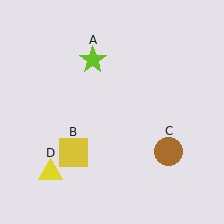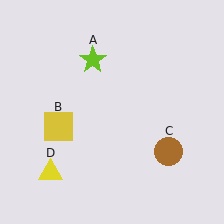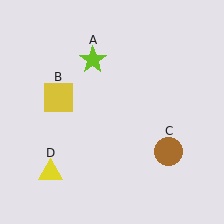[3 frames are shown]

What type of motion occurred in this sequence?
The yellow square (object B) rotated clockwise around the center of the scene.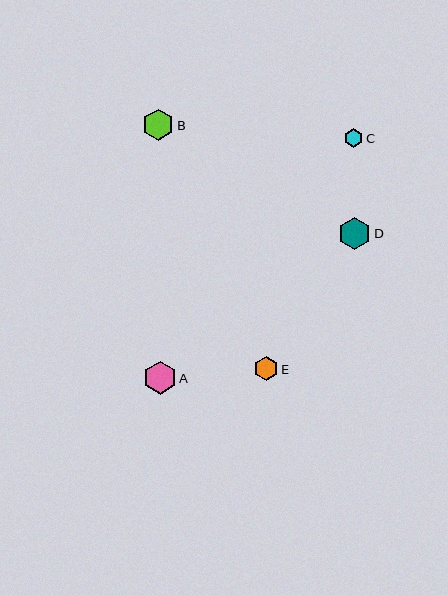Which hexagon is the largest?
Hexagon A is the largest with a size of approximately 33 pixels.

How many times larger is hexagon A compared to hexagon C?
Hexagon A is approximately 1.8 times the size of hexagon C.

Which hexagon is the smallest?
Hexagon C is the smallest with a size of approximately 19 pixels.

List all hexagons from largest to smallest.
From largest to smallest: A, D, B, E, C.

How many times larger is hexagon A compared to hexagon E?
Hexagon A is approximately 1.4 times the size of hexagon E.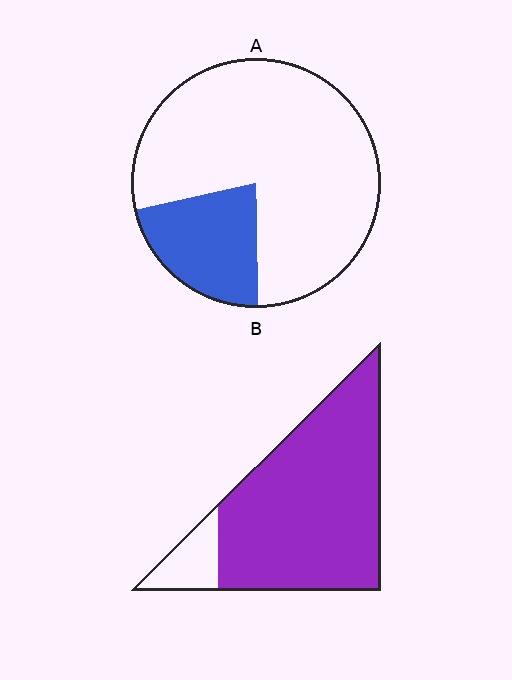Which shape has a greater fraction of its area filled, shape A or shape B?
Shape B.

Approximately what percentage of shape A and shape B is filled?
A is approximately 20% and B is approximately 90%.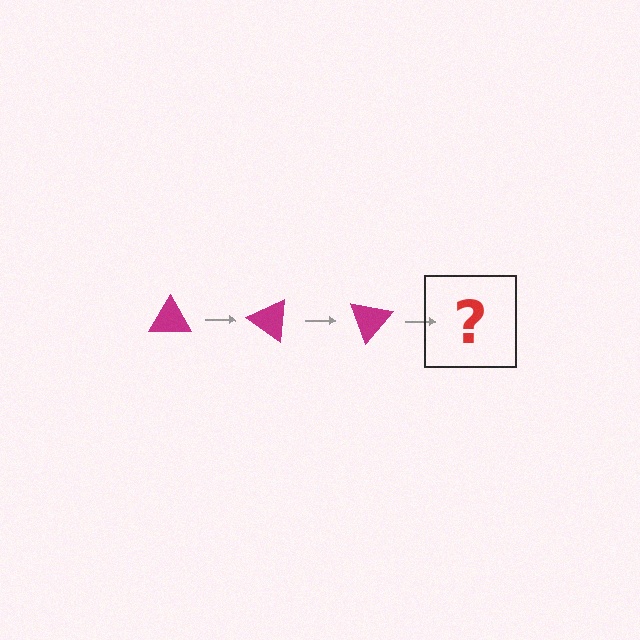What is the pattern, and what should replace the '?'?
The pattern is that the triangle rotates 35 degrees each step. The '?' should be a magenta triangle rotated 105 degrees.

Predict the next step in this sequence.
The next step is a magenta triangle rotated 105 degrees.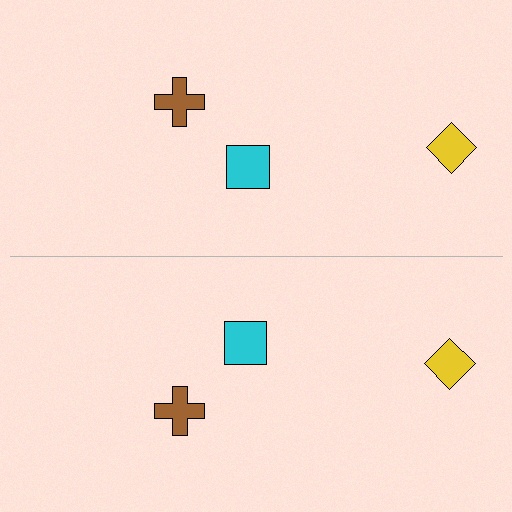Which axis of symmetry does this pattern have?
The pattern has a horizontal axis of symmetry running through the center of the image.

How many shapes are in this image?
There are 6 shapes in this image.